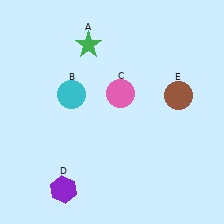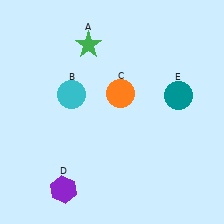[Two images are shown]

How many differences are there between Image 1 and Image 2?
There are 2 differences between the two images.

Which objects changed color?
C changed from pink to orange. E changed from brown to teal.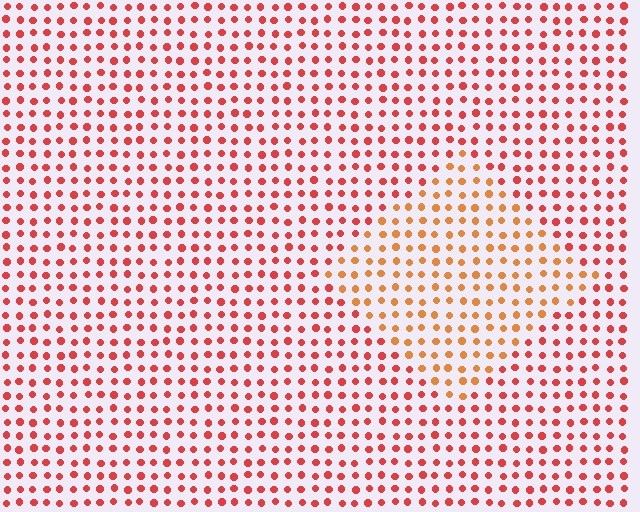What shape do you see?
I see a diamond.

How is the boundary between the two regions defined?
The boundary is defined purely by a slight shift in hue (about 29 degrees). Spacing, size, and orientation are identical on both sides.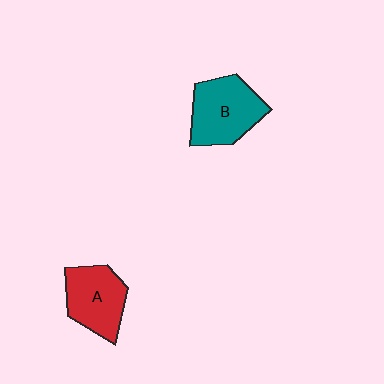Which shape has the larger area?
Shape B (teal).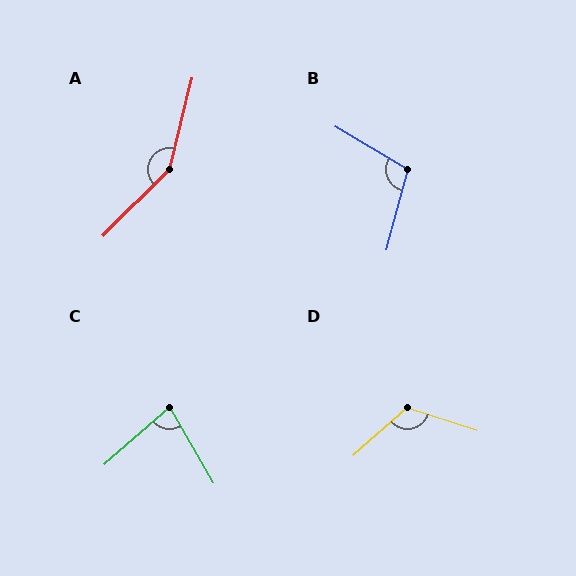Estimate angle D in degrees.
Approximately 120 degrees.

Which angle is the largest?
A, at approximately 149 degrees.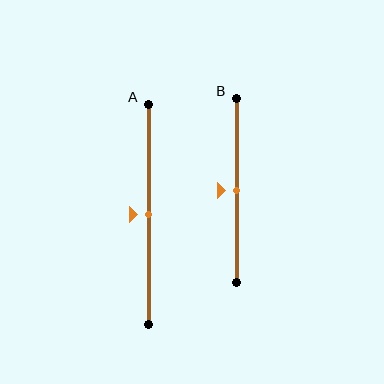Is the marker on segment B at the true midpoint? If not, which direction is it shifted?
Yes, the marker on segment B is at the true midpoint.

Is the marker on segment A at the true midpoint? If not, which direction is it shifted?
Yes, the marker on segment A is at the true midpoint.